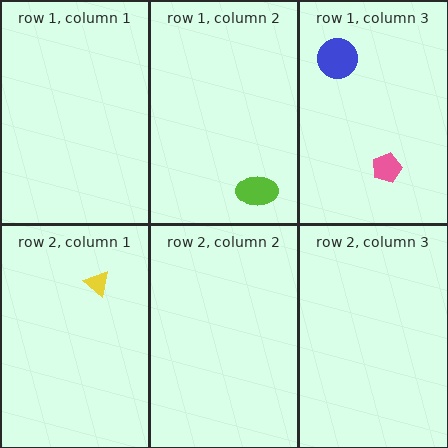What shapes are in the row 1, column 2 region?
The lime ellipse.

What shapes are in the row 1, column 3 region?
The blue circle, the pink pentagon.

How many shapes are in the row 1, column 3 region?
2.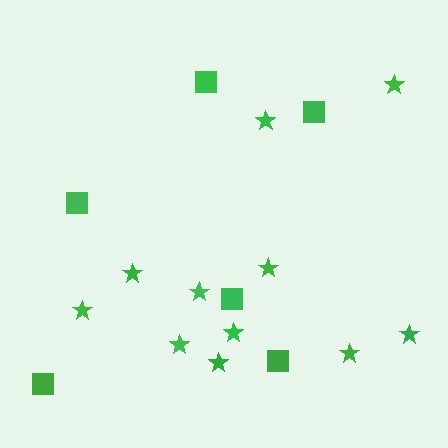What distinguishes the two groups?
There are 2 groups: one group of squares (6) and one group of stars (11).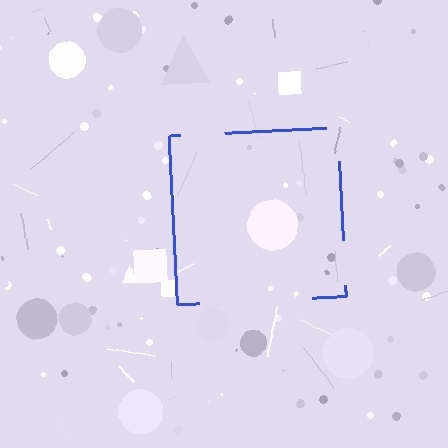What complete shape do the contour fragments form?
The contour fragments form a square.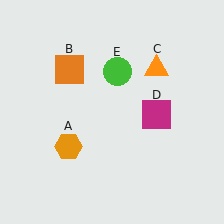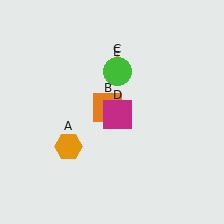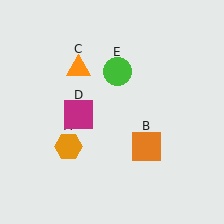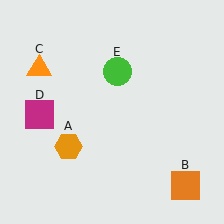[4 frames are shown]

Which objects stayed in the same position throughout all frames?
Orange hexagon (object A) and green circle (object E) remained stationary.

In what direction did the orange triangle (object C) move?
The orange triangle (object C) moved left.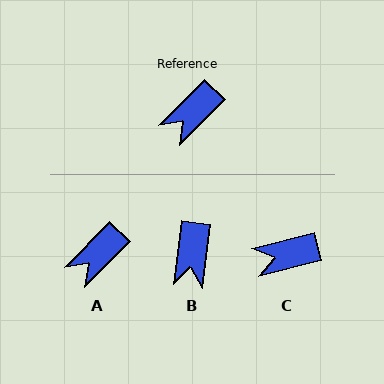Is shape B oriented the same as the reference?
No, it is off by about 38 degrees.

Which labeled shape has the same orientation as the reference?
A.